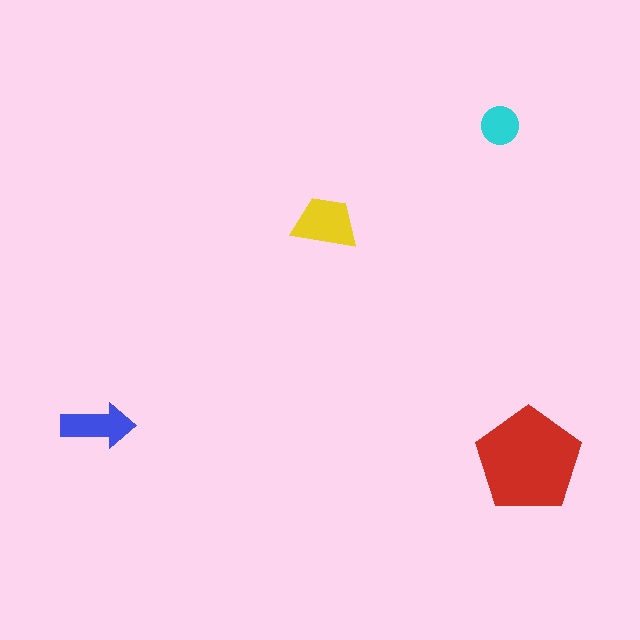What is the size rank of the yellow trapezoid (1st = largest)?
2nd.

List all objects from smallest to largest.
The cyan circle, the blue arrow, the yellow trapezoid, the red pentagon.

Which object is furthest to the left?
The blue arrow is leftmost.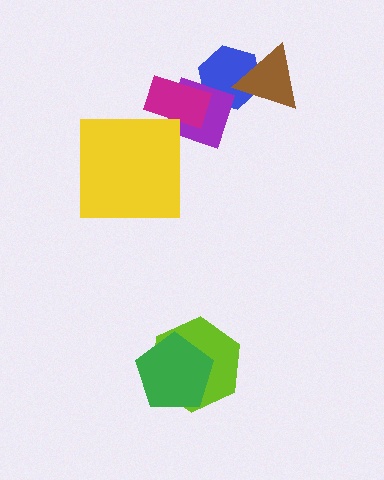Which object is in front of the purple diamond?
The magenta rectangle is in front of the purple diamond.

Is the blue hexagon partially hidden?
Yes, it is partially covered by another shape.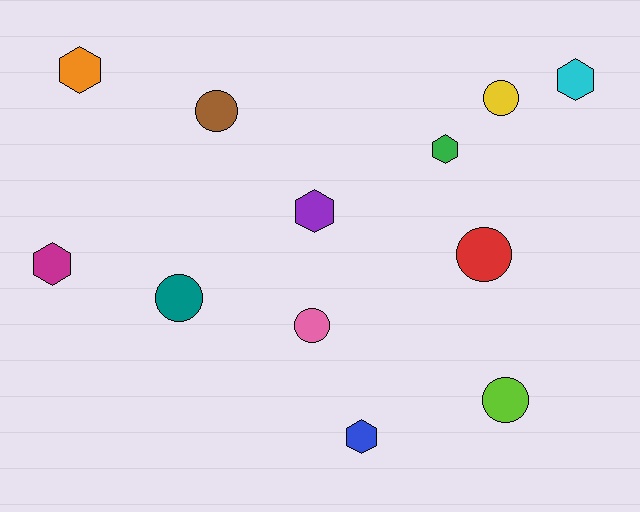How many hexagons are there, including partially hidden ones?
There are 6 hexagons.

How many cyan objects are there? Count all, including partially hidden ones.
There is 1 cyan object.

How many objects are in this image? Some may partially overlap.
There are 12 objects.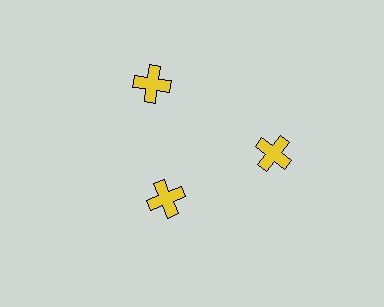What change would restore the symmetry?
The symmetry would be restored by moving it outward, back onto the ring so that all 3 crosses sit at equal angles and equal distance from the center.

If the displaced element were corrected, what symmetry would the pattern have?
It would have 3-fold rotational symmetry — the pattern would map onto itself every 120 degrees.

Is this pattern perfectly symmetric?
No. The 3 yellow crosses are arranged in a ring, but one element near the 7 o'clock position is pulled inward toward the center, breaking the 3-fold rotational symmetry.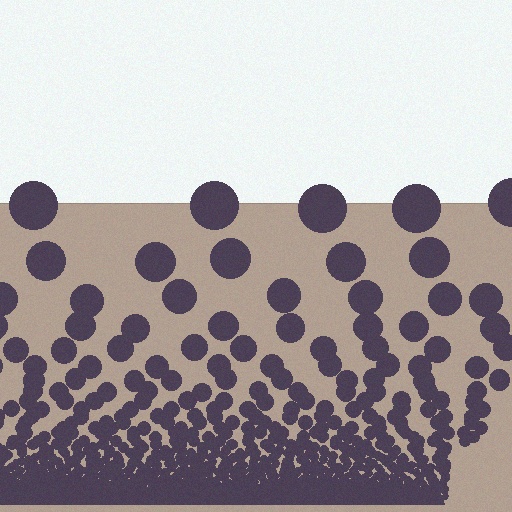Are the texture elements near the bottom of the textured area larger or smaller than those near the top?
Smaller. The gradient is inverted — elements near the bottom are smaller and denser.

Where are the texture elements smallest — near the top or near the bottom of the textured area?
Near the bottom.